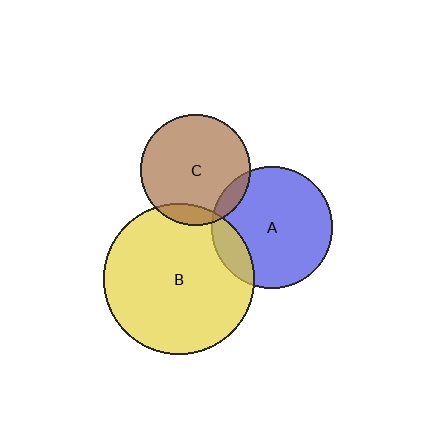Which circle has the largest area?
Circle B (yellow).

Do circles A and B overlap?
Yes.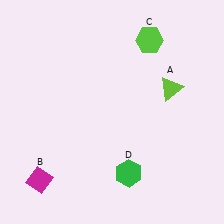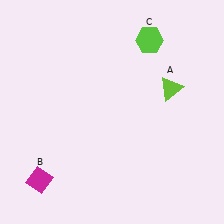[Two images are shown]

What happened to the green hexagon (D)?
The green hexagon (D) was removed in Image 2. It was in the bottom-right area of Image 1.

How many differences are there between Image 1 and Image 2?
There is 1 difference between the two images.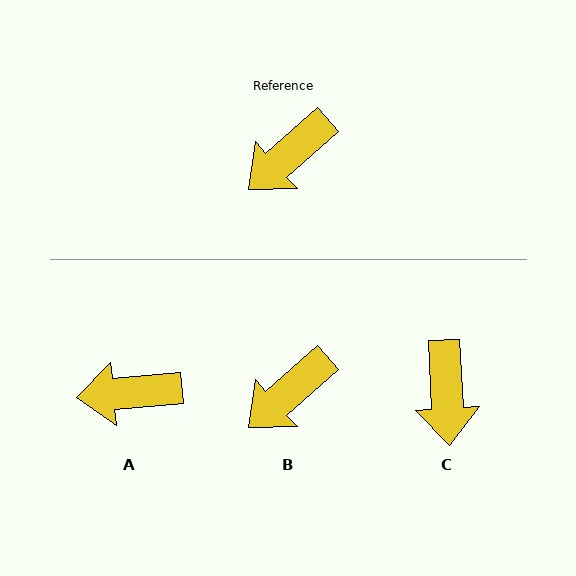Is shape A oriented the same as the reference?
No, it is off by about 36 degrees.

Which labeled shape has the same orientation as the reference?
B.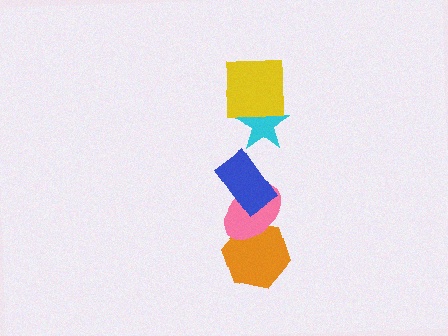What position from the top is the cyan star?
The cyan star is 2nd from the top.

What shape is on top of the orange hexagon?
The pink ellipse is on top of the orange hexagon.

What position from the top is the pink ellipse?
The pink ellipse is 4th from the top.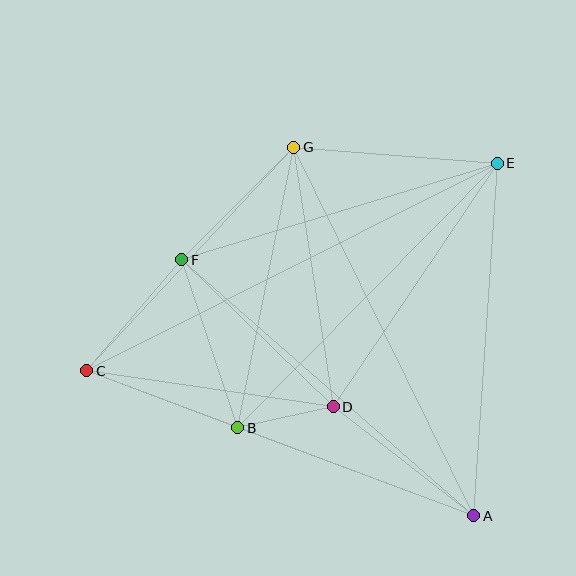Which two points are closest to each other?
Points B and D are closest to each other.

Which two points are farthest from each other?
Points C and E are farthest from each other.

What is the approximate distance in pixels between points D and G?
The distance between D and G is approximately 263 pixels.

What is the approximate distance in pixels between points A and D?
The distance between A and D is approximately 178 pixels.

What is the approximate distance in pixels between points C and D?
The distance between C and D is approximately 249 pixels.